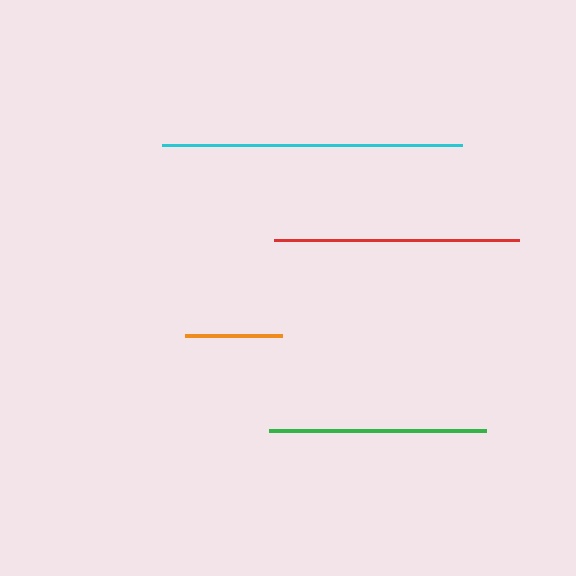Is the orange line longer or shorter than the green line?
The green line is longer than the orange line.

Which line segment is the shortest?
The orange line is the shortest at approximately 97 pixels.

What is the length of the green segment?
The green segment is approximately 217 pixels long.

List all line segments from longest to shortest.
From longest to shortest: cyan, red, green, orange.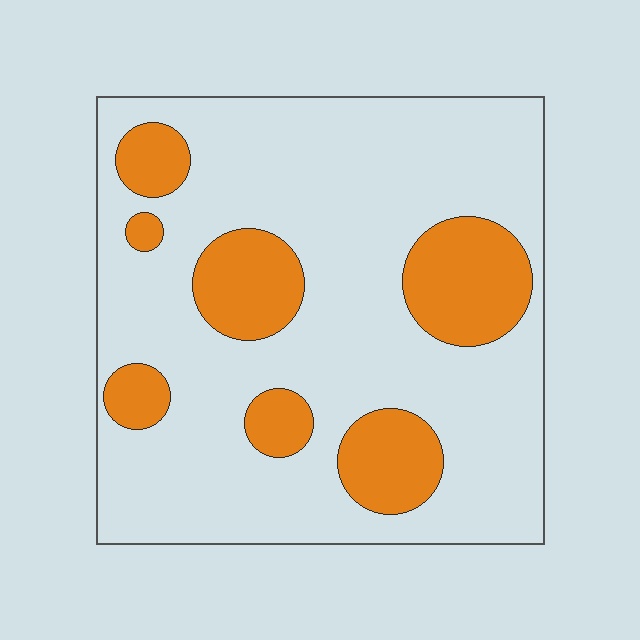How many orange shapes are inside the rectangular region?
7.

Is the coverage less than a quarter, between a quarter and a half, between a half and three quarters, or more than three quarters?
Less than a quarter.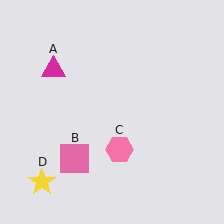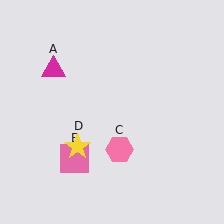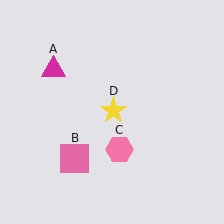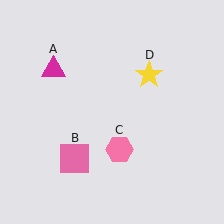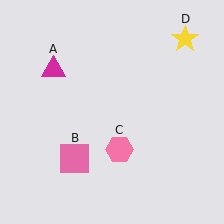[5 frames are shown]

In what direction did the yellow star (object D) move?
The yellow star (object D) moved up and to the right.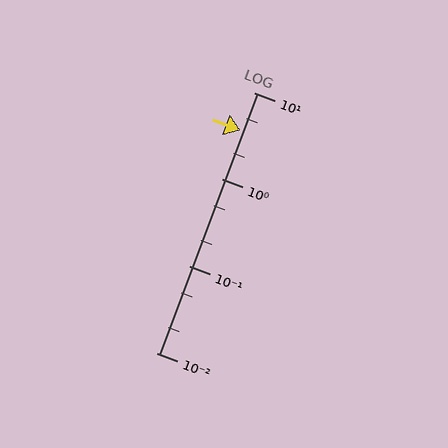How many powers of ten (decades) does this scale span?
The scale spans 3 decades, from 0.01 to 10.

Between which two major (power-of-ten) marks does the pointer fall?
The pointer is between 1 and 10.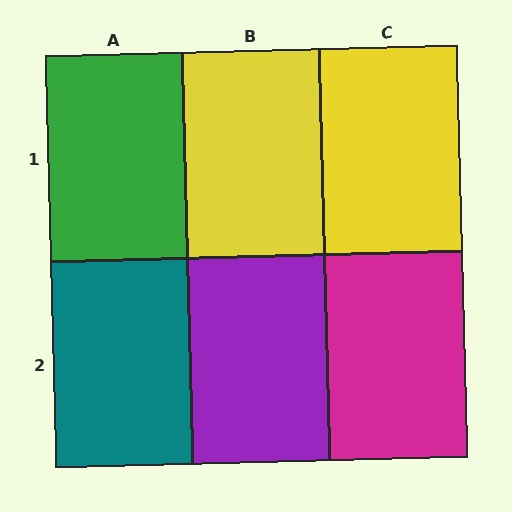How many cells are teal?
1 cell is teal.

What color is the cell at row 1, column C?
Yellow.